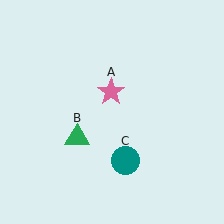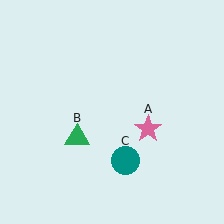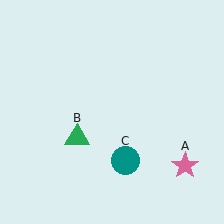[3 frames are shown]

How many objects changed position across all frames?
1 object changed position: pink star (object A).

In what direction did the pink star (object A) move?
The pink star (object A) moved down and to the right.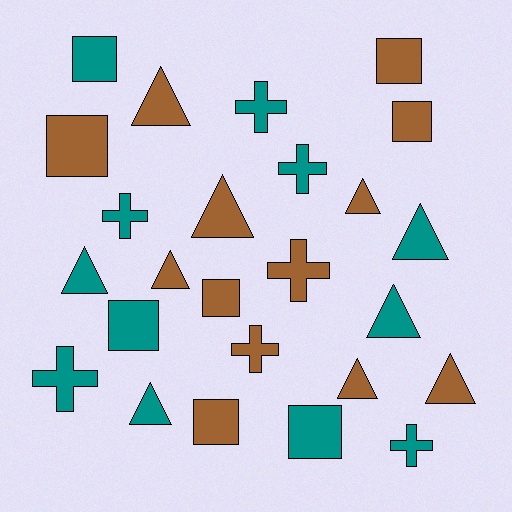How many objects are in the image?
There are 25 objects.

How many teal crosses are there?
There are 5 teal crosses.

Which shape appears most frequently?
Triangle, with 10 objects.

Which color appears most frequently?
Brown, with 13 objects.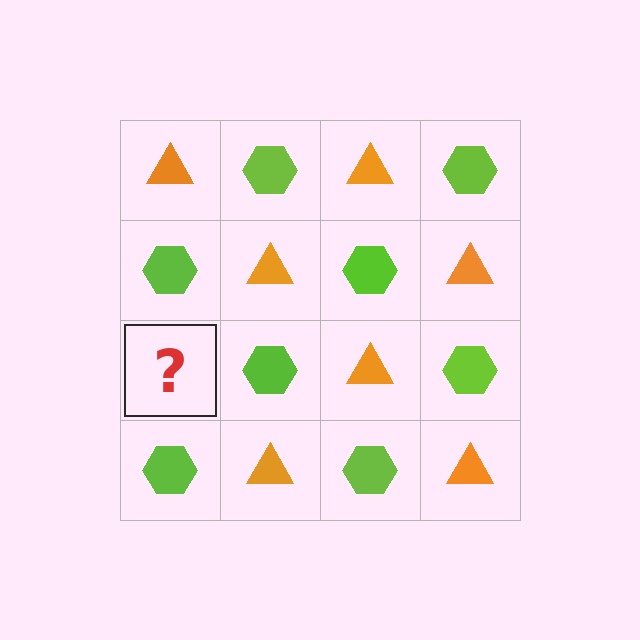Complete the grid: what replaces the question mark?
The question mark should be replaced with an orange triangle.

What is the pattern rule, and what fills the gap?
The rule is that it alternates orange triangle and lime hexagon in a checkerboard pattern. The gap should be filled with an orange triangle.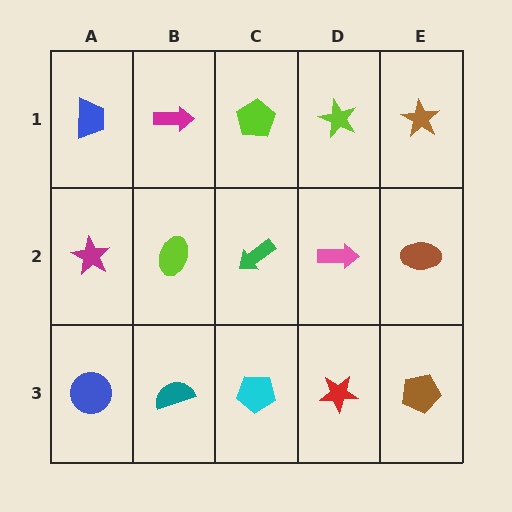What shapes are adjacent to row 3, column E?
A brown ellipse (row 2, column E), a red star (row 3, column D).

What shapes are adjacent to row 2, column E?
A brown star (row 1, column E), a brown pentagon (row 3, column E), a pink arrow (row 2, column D).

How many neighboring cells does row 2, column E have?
3.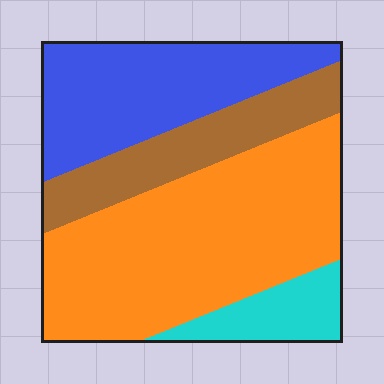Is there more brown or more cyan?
Brown.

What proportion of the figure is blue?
Blue takes up between a quarter and a half of the figure.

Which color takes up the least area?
Cyan, at roughly 10%.